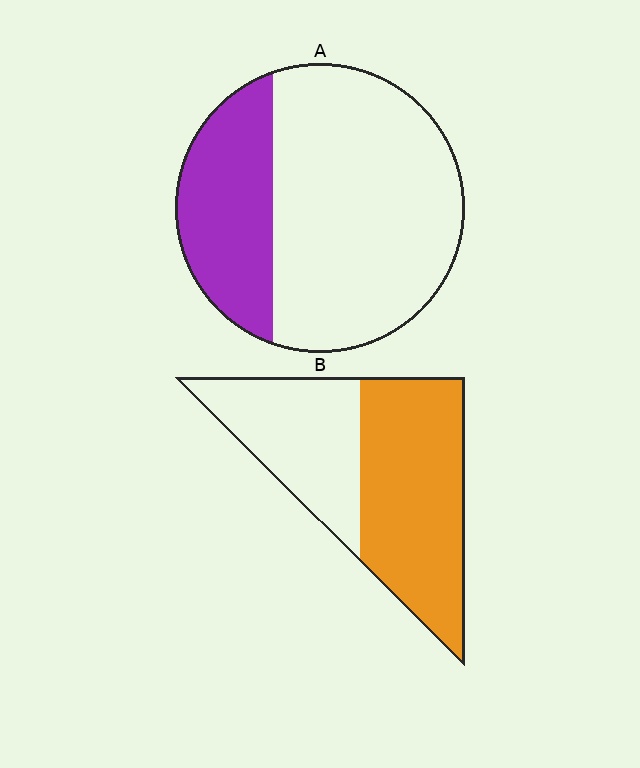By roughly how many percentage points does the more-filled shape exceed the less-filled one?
By roughly 30 percentage points (B over A).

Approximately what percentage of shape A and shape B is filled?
A is approximately 30% and B is approximately 60%.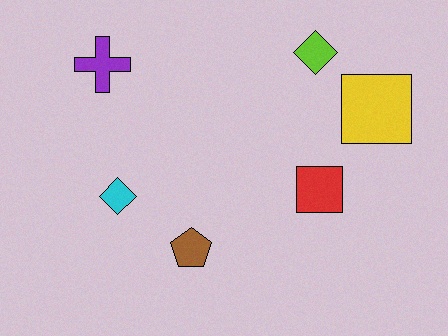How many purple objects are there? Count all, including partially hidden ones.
There is 1 purple object.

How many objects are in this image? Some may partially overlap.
There are 6 objects.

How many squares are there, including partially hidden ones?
There are 2 squares.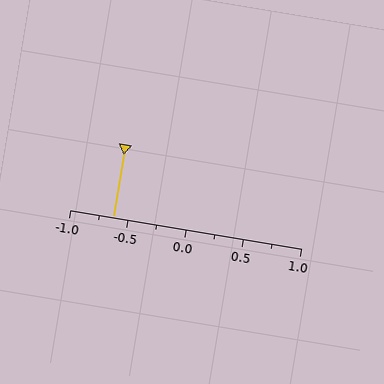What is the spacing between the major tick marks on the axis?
The major ticks are spaced 0.5 apart.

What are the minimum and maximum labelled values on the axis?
The axis runs from -1.0 to 1.0.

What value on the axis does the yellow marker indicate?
The marker indicates approximately -0.62.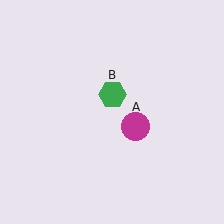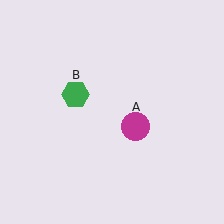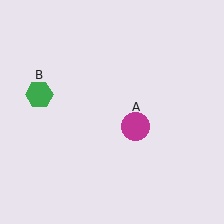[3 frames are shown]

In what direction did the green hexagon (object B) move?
The green hexagon (object B) moved left.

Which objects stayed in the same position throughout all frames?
Magenta circle (object A) remained stationary.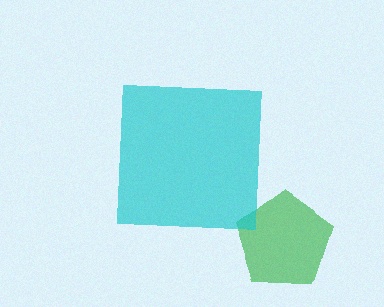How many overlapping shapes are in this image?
There are 2 overlapping shapes in the image.